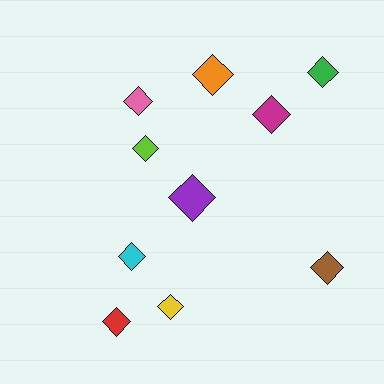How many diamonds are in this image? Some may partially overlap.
There are 10 diamonds.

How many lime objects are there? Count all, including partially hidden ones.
There is 1 lime object.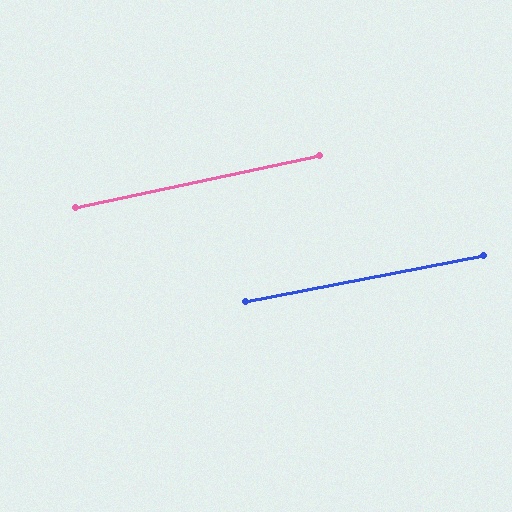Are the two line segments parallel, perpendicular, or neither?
Parallel — their directions differ by only 1.2°.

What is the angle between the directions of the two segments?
Approximately 1 degree.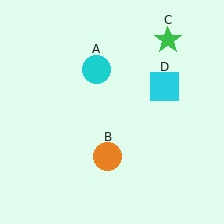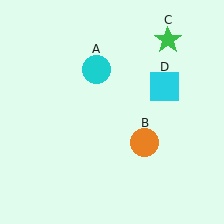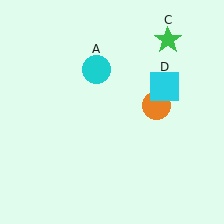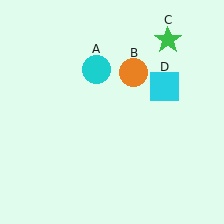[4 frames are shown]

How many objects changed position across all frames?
1 object changed position: orange circle (object B).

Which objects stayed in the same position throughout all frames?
Cyan circle (object A) and green star (object C) and cyan square (object D) remained stationary.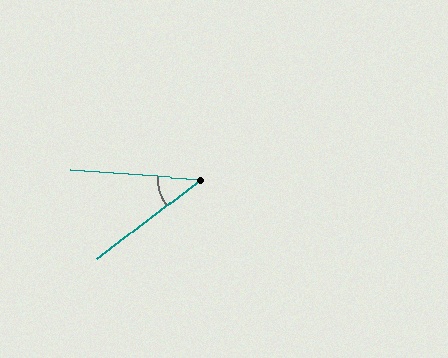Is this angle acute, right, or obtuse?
It is acute.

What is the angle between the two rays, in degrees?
Approximately 42 degrees.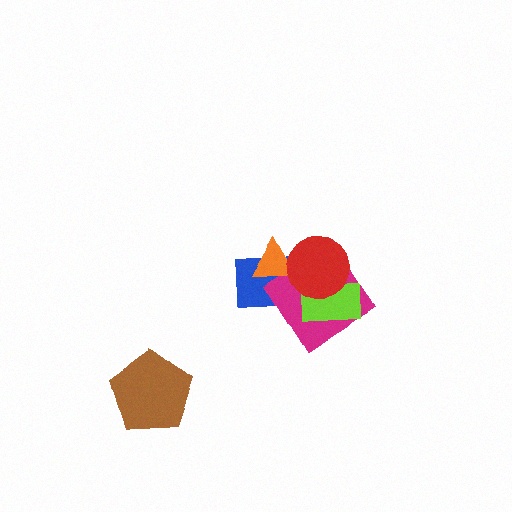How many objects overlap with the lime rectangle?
3 objects overlap with the lime rectangle.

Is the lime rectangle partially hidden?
Yes, it is partially covered by another shape.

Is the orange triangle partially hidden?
Yes, it is partially covered by another shape.